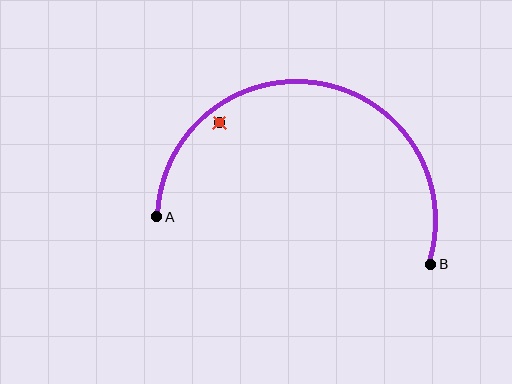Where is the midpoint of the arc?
The arc midpoint is the point on the curve farthest from the straight line joining A and B. It sits above that line.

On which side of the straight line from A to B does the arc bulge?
The arc bulges above the straight line connecting A and B.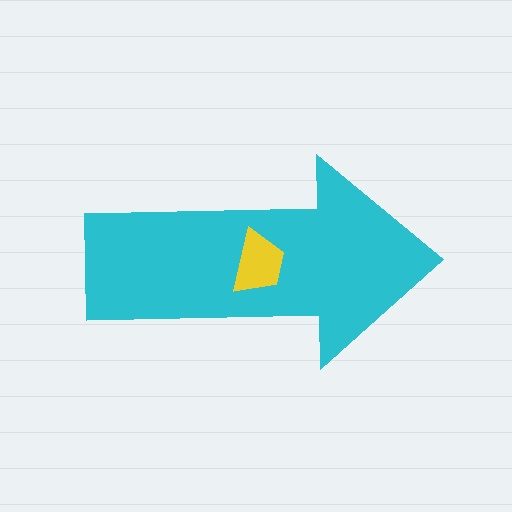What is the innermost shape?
The yellow trapezoid.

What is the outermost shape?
The cyan arrow.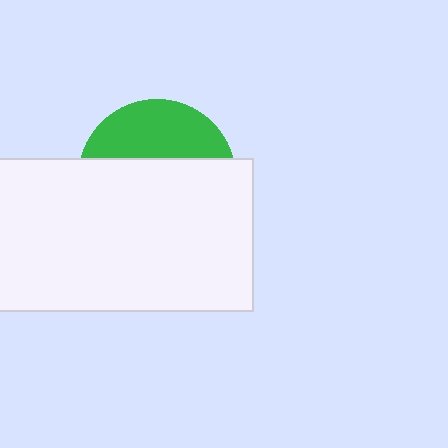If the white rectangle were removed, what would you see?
You would see the complete green circle.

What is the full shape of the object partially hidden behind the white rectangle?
The partially hidden object is a green circle.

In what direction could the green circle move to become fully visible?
The green circle could move up. That would shift it out from behind the white rectangle entirely.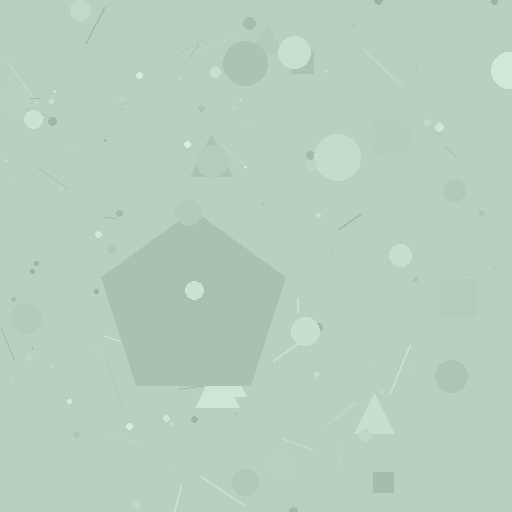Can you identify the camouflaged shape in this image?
The camouflaged shape is a pentagon.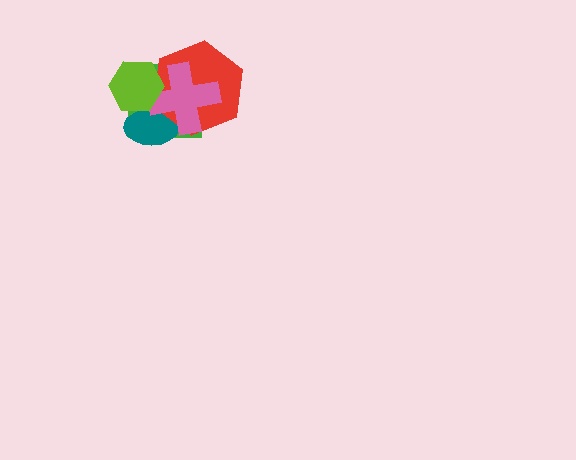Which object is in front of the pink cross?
The lime hexagon is in front of the pink cross.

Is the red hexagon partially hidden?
Yes, it is partially covered by another shape.